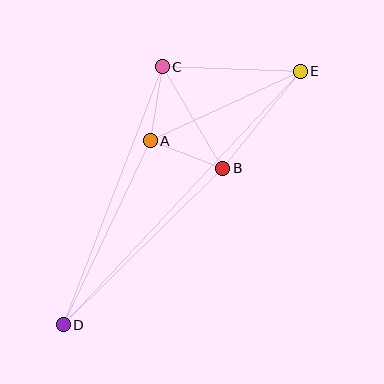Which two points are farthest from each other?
Points D and E are farthest from each other.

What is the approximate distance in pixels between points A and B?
The distance between A and B is approximately 78 pixels.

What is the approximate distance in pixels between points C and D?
The distance between C and D is approximately 277 pixels.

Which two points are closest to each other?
Points A and C are closest to each other.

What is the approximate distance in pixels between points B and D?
The distance between B and D is approximately 224 pixels.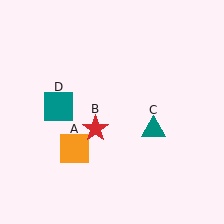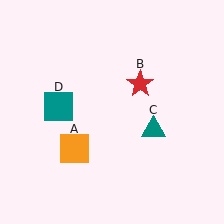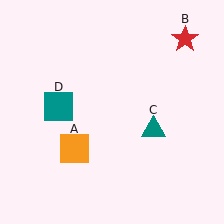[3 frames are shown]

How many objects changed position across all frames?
1 object changed position: red star (object B).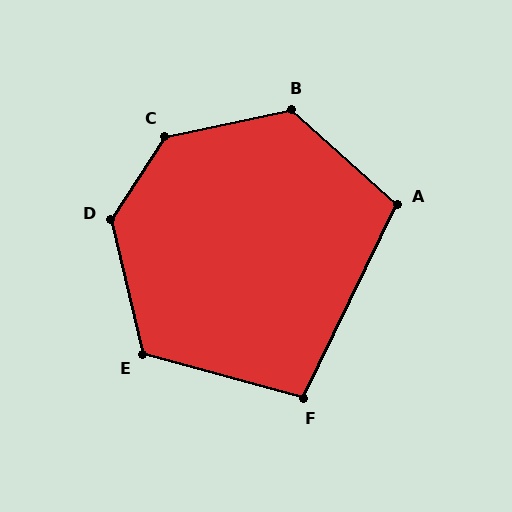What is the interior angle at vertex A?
Approximately 106 degrees (obtuse).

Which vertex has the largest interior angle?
C, at approximately 135 degrees.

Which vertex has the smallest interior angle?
F, at approximately 100 degrees.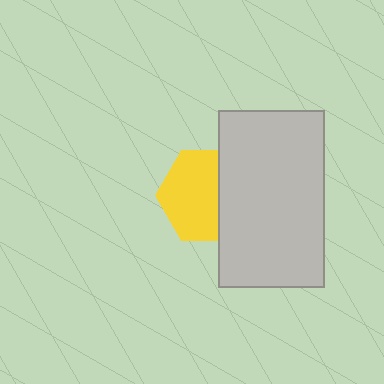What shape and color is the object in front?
The object in front is a light gray rectangle.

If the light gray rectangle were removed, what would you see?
You would see the complete yellow hexagon.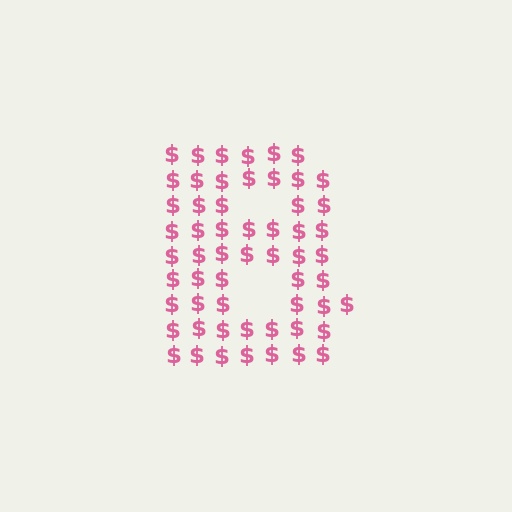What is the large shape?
The large shape is the letter B.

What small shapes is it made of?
It is made of small dollar signs.